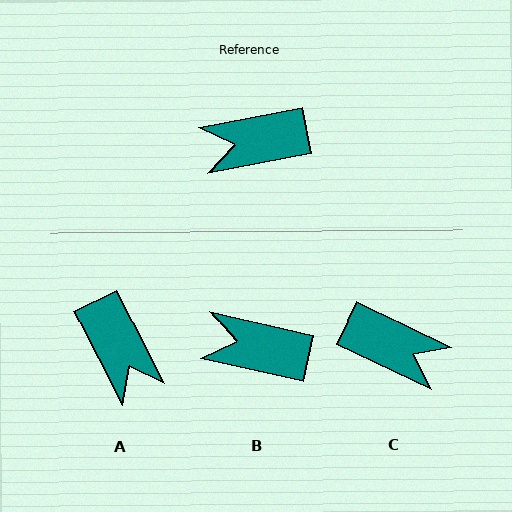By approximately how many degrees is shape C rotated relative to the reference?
Approximately 143 degrees counter-clockwise.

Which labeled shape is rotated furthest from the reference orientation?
C, about 143 degrees away.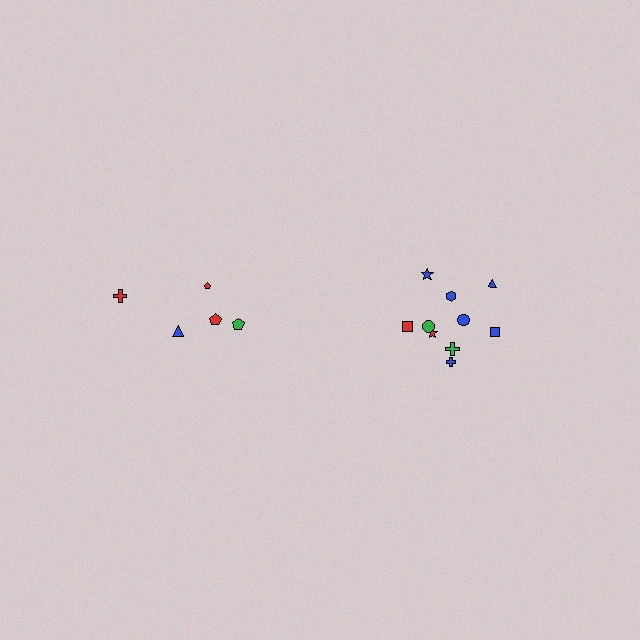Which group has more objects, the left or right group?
The right group.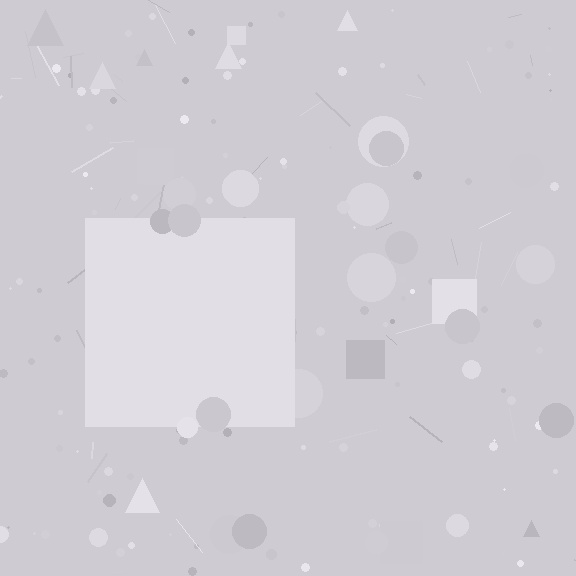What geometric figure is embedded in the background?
A square is embedded in the background.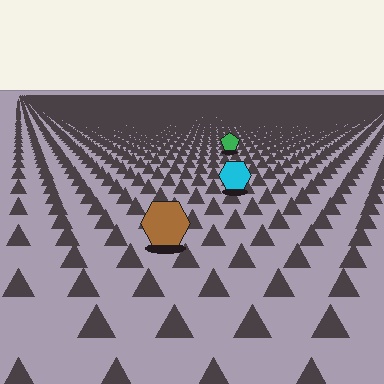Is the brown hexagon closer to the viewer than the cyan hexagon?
Yes. The brown hexagon is closer — you can tell from the texture gradient: the ground texture is coarser near it.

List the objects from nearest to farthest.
From nearest to farthest: the brown hexagon, the cyan hexagon, the green pentagon.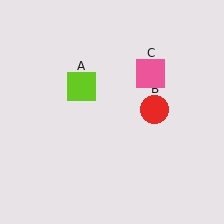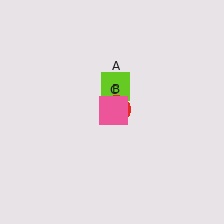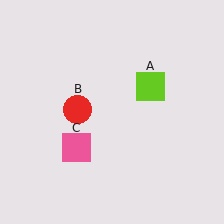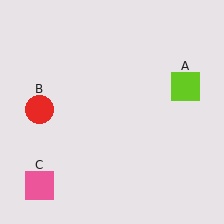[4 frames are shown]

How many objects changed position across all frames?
3 objects changed position: lime square (object A), red circle (object B), pink square (object C).